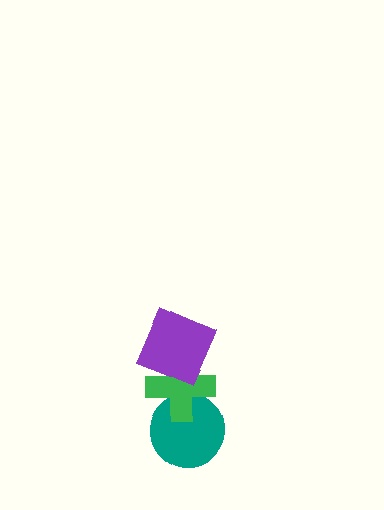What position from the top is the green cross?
The green cross is 2nd from the top.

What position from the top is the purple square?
The purple square is 1st from the top.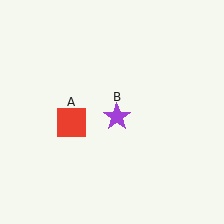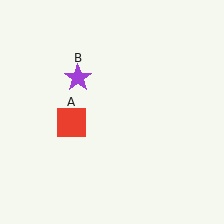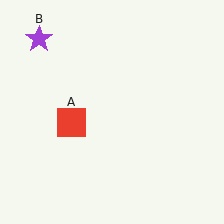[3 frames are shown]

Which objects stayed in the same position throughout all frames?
Red square (object A) remained stationary.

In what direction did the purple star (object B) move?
The purple star (object B) moved up and to the left.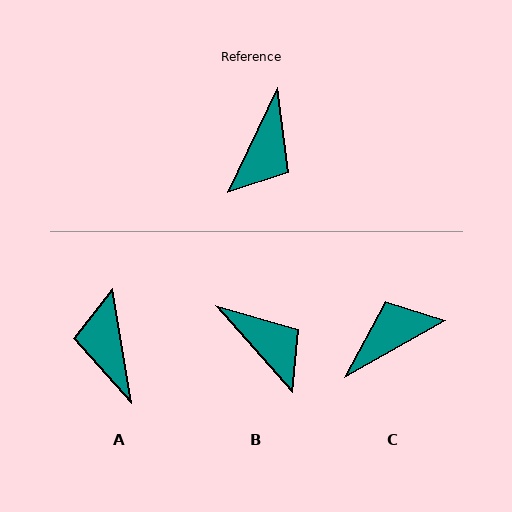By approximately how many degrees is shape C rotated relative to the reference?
Approximately 145 degrees counter-clockwise.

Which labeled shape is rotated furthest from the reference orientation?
A, about 146 degrees away.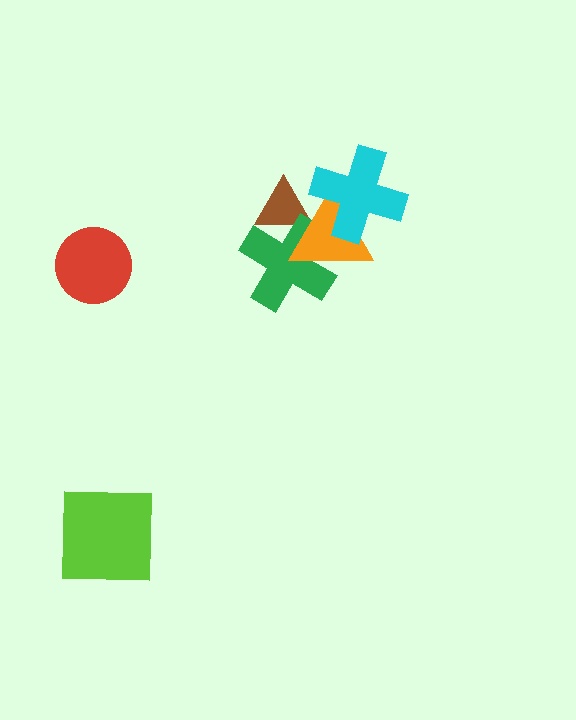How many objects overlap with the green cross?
2 objects overlap with the green cross.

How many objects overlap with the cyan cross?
1 object overlaps with the cyan cross.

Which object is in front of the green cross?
The orange triangle is in front of the green cross.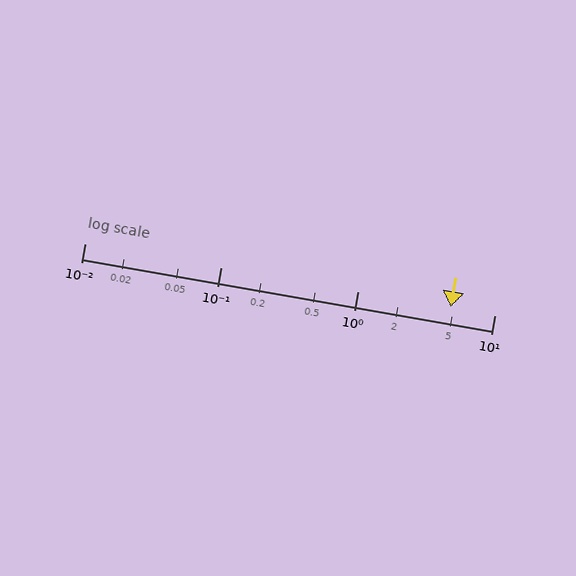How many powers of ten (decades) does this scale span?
The scale spans 3 decades, from 0.01 to 10.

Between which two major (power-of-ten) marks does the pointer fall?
The pointer is between 1 and 10.